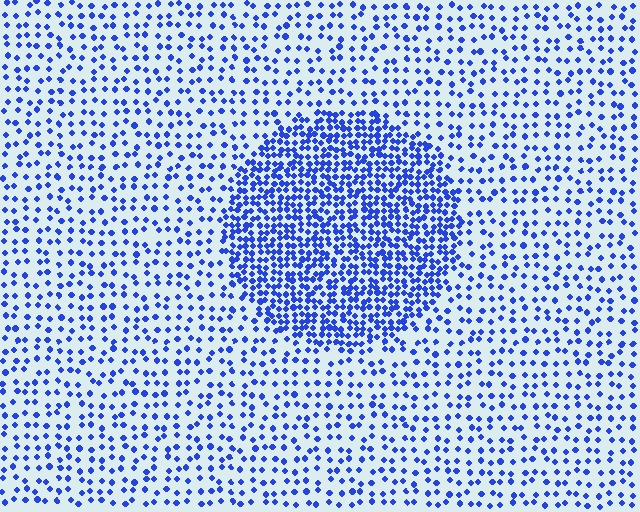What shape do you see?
I see a circle.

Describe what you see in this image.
The image contains small blue elements arranged at two different densities. A circle-shaped region is visible where the elements are more densely packed than the surrounding area.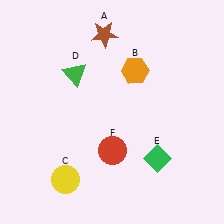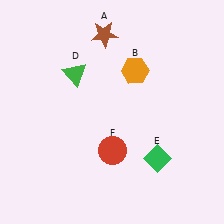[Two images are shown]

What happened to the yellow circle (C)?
The yellow circle (C) was removed in Image 2. It was in the bottom-left area of Image 1.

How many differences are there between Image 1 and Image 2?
There is 1 difference between the two images.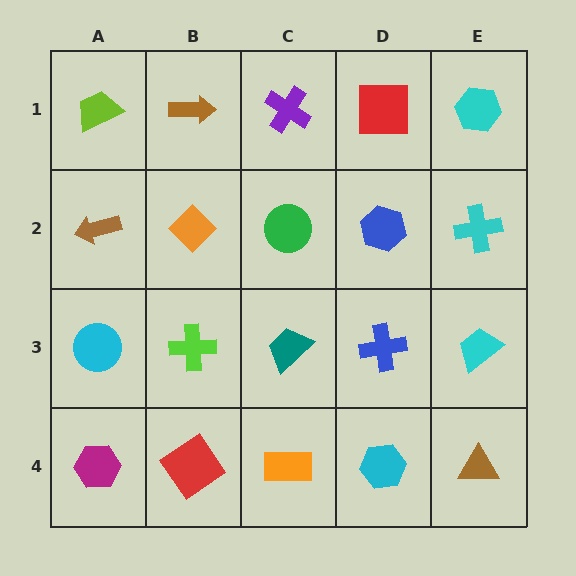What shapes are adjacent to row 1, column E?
A cyan cross (row 2, column E), a red square (row 1, column D).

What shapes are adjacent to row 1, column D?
A blue hexagon (row 2, column D), a purple cross (row 1, column C), a cyan hexagon (row 1, column E).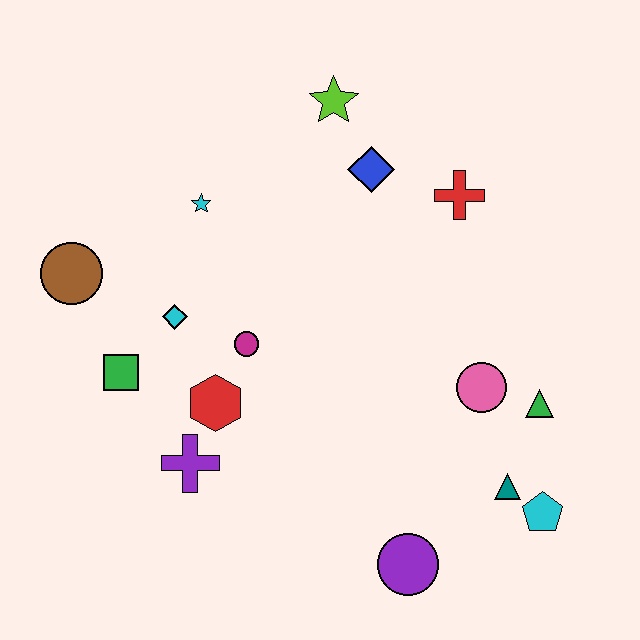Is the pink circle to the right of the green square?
Yes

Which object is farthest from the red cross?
The brown circle is farthest from the red cross.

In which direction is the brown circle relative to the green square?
The brown circle is above the green square.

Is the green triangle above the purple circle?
Yes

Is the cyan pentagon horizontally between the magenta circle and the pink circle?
No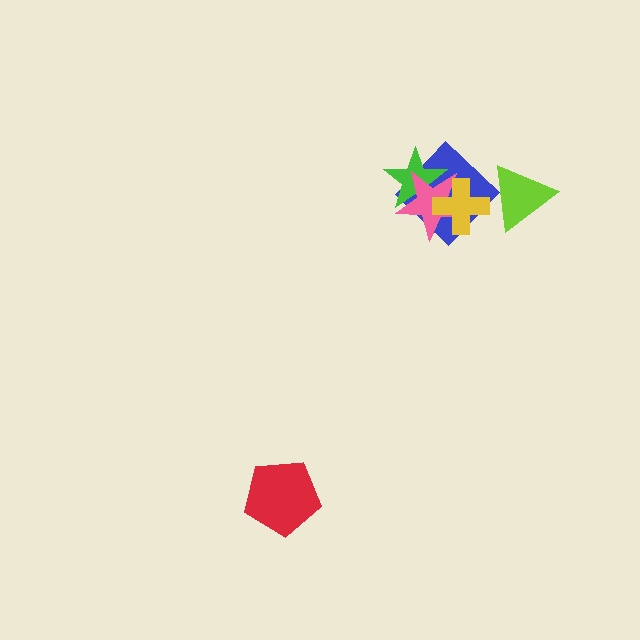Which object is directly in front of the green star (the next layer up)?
The pink star is directly in front of the green star.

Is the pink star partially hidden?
Yes, it is partially covered by another shape.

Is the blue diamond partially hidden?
Yes, it is partially covered by another shape.